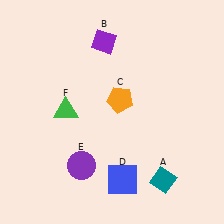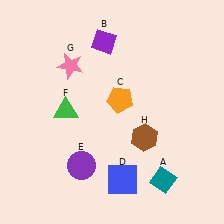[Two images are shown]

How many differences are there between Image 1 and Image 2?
There are 2 differences between the two images.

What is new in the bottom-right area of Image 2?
A brown hexagon (H) was added in the bottom-right area of Image 2.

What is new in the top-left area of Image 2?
A pink star (G) was added in the top-left area of Image 2.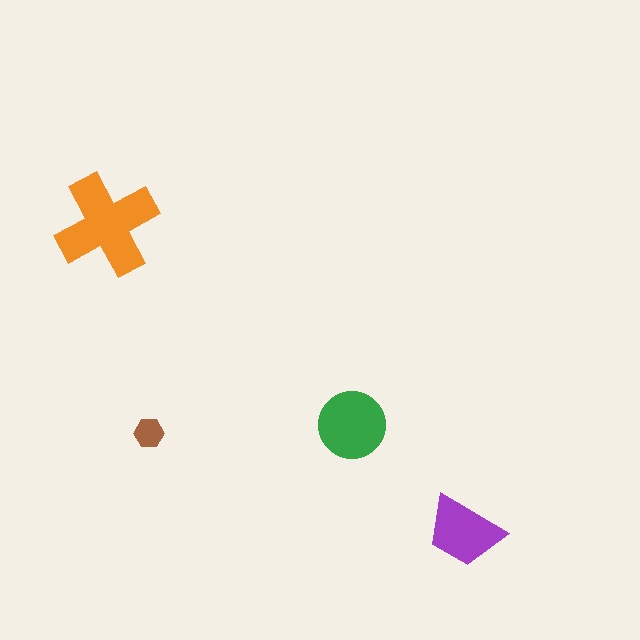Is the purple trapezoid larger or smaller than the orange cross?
Smaller.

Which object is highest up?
The orange cross is topmost.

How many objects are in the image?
There are 4 objects in the image.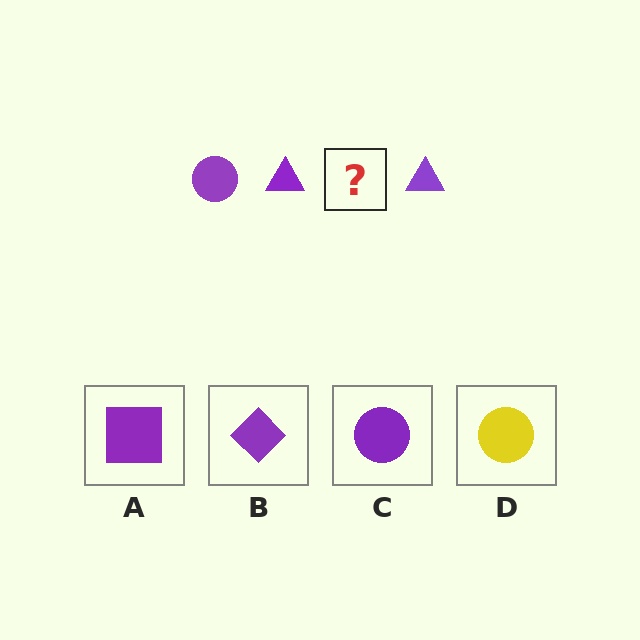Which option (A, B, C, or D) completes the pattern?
C.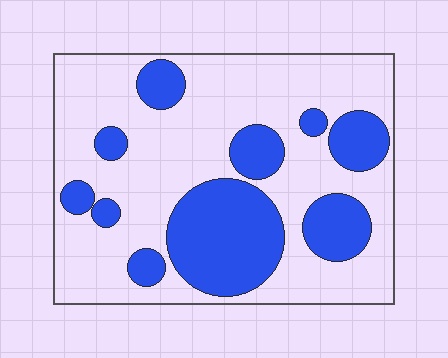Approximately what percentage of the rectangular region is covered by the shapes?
Approximately 30%.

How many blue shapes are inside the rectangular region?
10.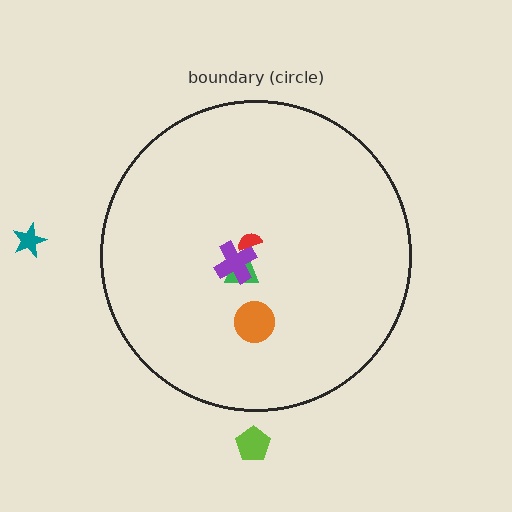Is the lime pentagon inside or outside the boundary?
Outside.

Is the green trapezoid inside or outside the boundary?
Inside.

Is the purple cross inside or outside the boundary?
Inside.